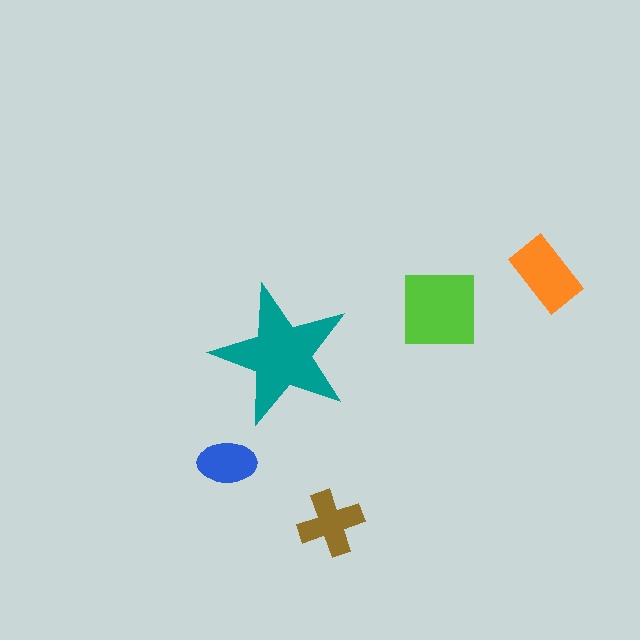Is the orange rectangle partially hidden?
No, the orange rectangle is fully visible.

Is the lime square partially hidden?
No, the lime square is fully visible.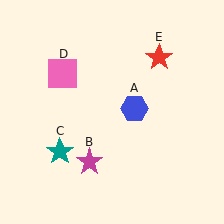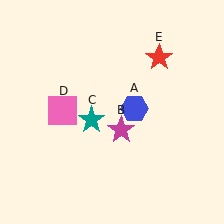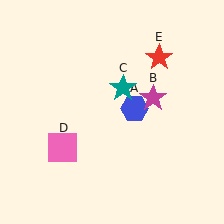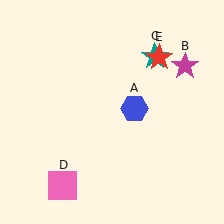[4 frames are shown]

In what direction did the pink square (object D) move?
The pink square (object D) moved down.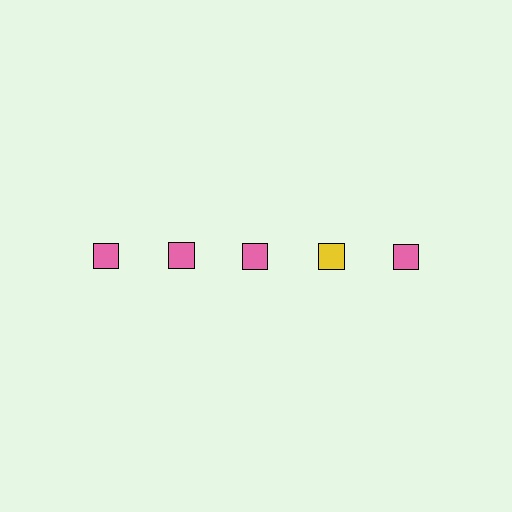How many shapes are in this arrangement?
There are 5 shapes arranged in a grid pattern.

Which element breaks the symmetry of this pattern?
The yellow square in the top row, second from right column breaks the symmetry. All other shapes are pink squares.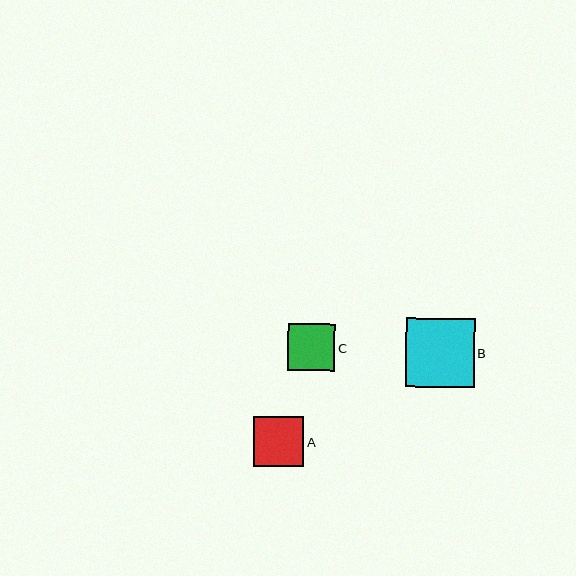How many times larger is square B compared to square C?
Square B is approximately 1.5 times the size of square C.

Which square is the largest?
Square B is the largest with a size of approximately 69 pixels.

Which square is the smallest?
Square C is the smallest with a size of approximately 47 pixels.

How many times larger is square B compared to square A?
Square B is approximately 1.4 times the size of square A.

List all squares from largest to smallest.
From largest to smallest: B, A, C.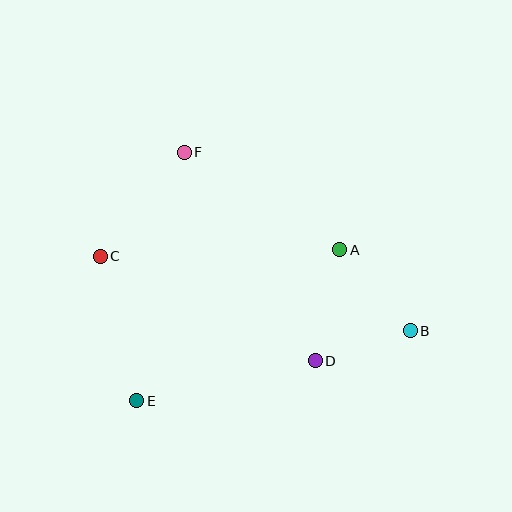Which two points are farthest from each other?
Points B and C are farthest from each other.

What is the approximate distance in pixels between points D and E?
The distance between D and E is approximately 183 pixels.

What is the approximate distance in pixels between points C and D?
The distance between C and D is approximately 239 pixels.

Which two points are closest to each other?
Points B and D are closest to each other.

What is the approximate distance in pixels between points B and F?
The distance between B and F is approximately 288 pixels.